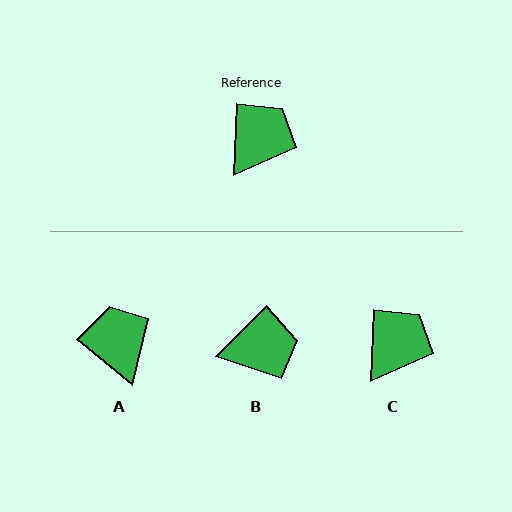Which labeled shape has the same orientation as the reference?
C.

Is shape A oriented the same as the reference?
No, it is off by about 52 degrees.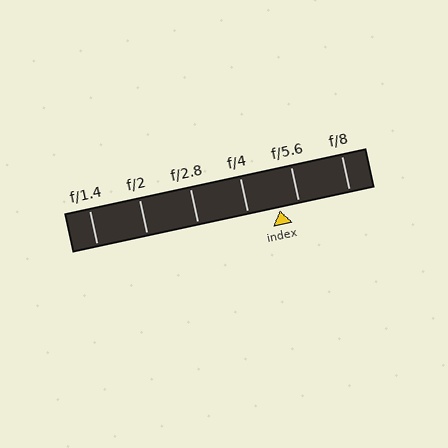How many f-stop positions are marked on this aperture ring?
There are 6 f-stop positions marked.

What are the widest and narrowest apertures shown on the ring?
The widest aperture shown is f/1.4 and the narrowest is f/8.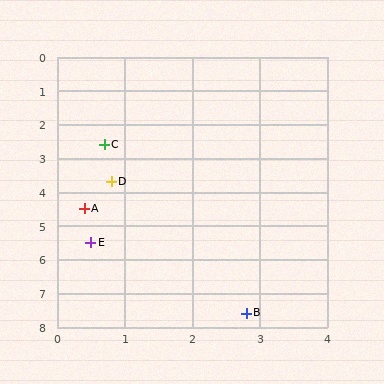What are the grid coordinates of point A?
Point A is at approximately (0.4, 4.5).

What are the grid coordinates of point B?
Point B is at approximately (2.8, 7.6).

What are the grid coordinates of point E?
Point E is at approximately (0.5, 5.5).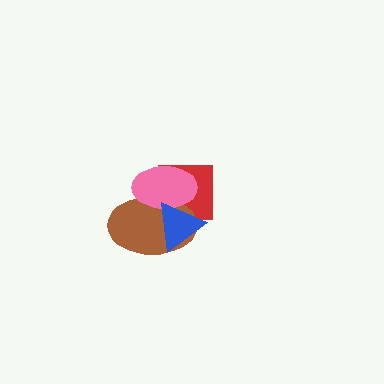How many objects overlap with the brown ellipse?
3 objects overlap with the brown ellipse.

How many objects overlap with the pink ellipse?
3 objects overlap with the pink ellipse.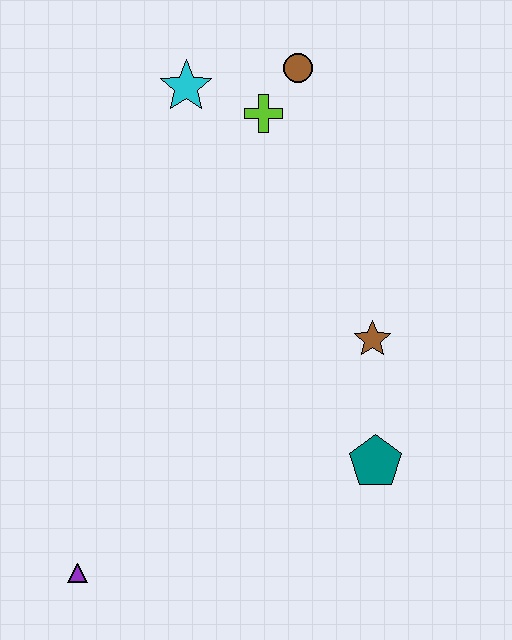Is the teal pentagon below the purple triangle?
No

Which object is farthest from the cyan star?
The purple triangle is farthest from the cyan star.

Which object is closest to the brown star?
The teal pentagon is closest to the brown star.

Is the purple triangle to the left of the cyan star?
Yes